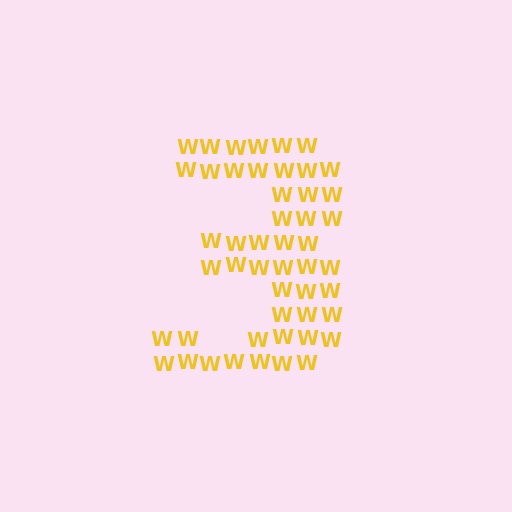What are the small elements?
The small elements are letter W's.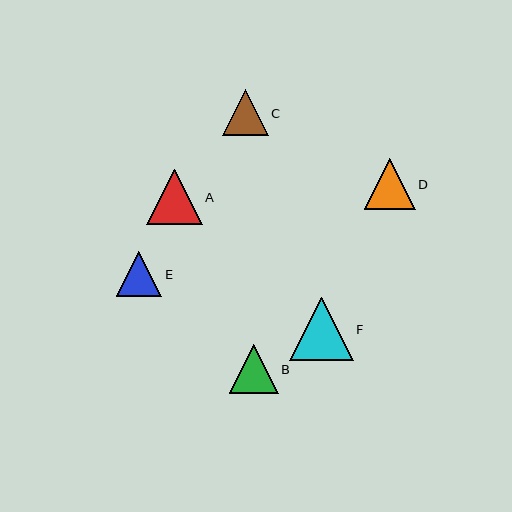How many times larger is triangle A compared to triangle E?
Triangle A is approximately 1.2 times the size of triangle E.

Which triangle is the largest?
Triangle F is the largest with a size of approximately 64 pixels.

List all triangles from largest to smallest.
From largest to smallest: F, A, D, B, C, E.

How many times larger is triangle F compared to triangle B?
Triangle F is approximately 1.3 times the size of triangle B.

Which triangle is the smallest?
Triangle E is the smallest with a size of approximately 45 pixels.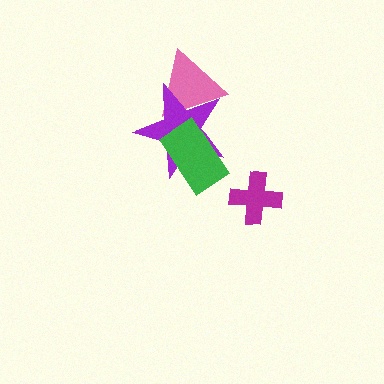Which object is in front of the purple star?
The green rectangle is in front of the purple star.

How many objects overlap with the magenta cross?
0 objects overlap with the magenta cross.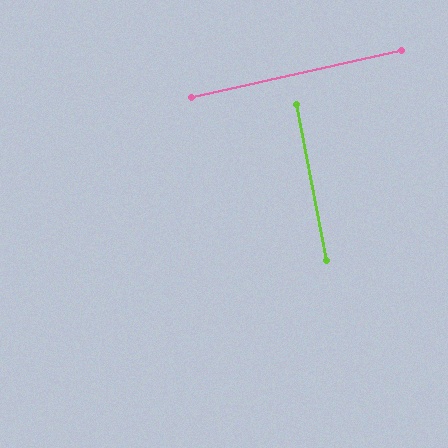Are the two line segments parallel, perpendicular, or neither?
Perpendicular — they meet at approximately 88°.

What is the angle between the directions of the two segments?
Approximately 88 degrees.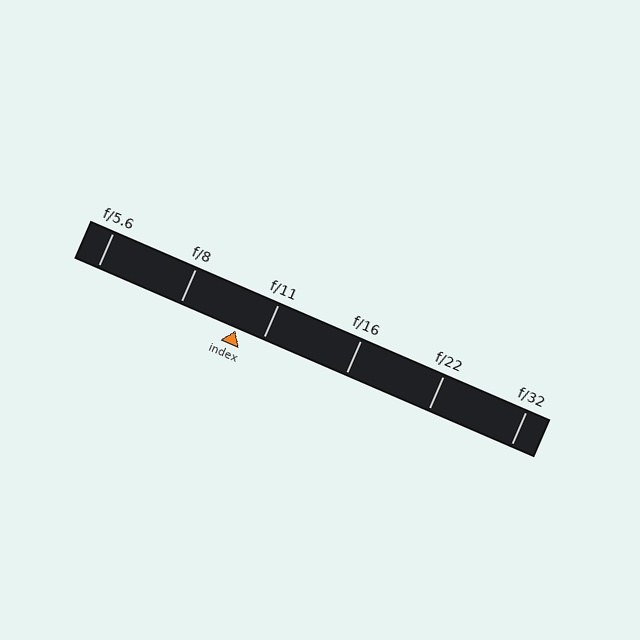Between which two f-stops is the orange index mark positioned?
The index mark is between f/8 and f/11.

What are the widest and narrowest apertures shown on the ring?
The widest aperture shown is f/5.6 and the narrowest is f/32.